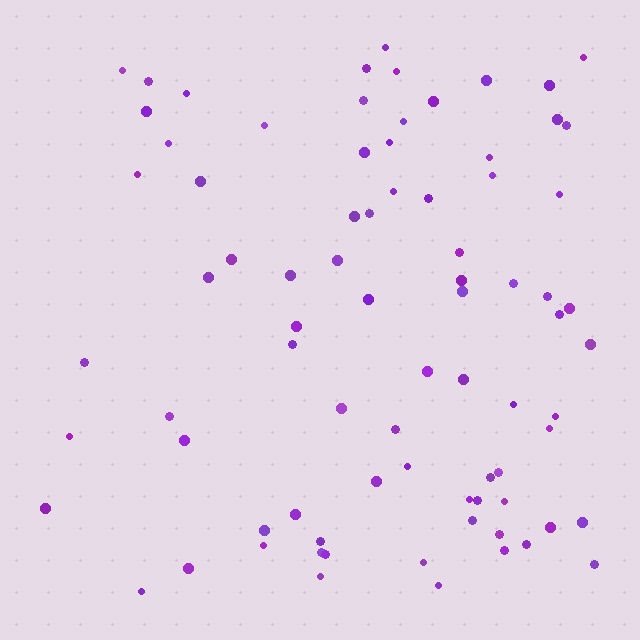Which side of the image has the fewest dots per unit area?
The left.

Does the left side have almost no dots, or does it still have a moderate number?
Still a moderate number, just noticeably fewer than the right.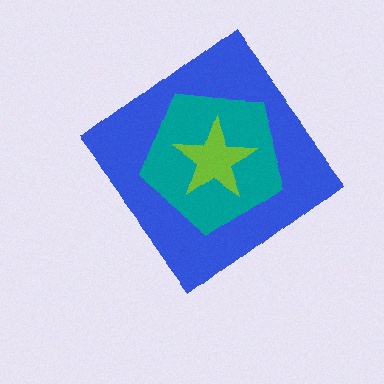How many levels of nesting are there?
3.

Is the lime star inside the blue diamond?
Yes.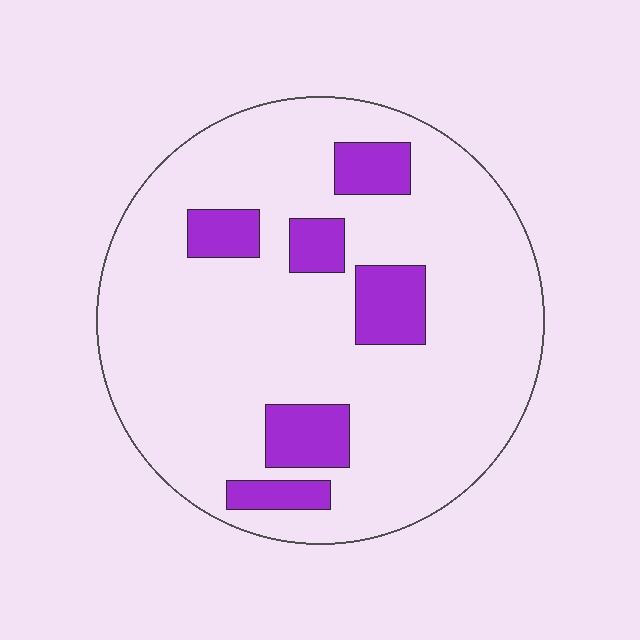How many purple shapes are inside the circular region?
6.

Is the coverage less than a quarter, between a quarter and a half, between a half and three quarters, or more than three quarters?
Less than a quarter.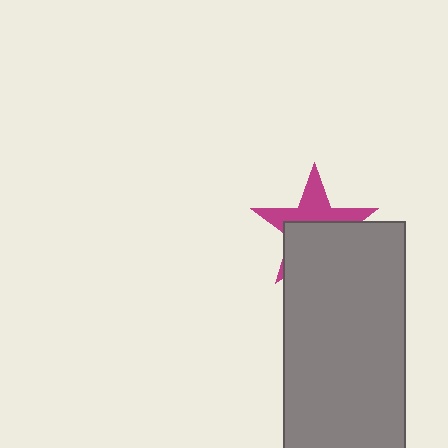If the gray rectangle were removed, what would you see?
You would see the complete magenta star.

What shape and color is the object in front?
The object in front is a gray rectangle.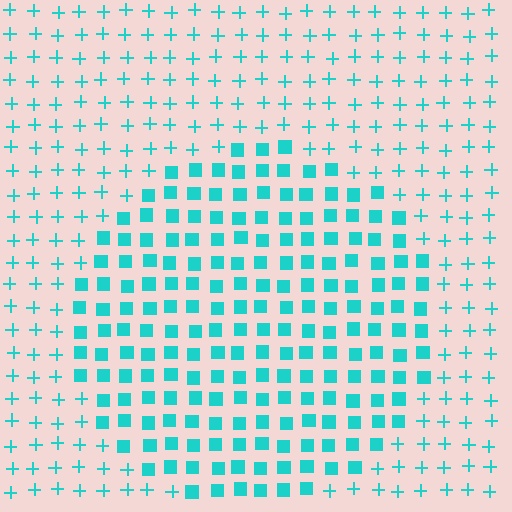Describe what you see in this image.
The image is filled with small cyan elements arranged in a uniform grid. A circle-shaped region contains squares, while the surrounding area contains plus signs. The boundary is defined purely by the change in element shape.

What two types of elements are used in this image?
The image uses squares inside the circle region and plus signs outside it.